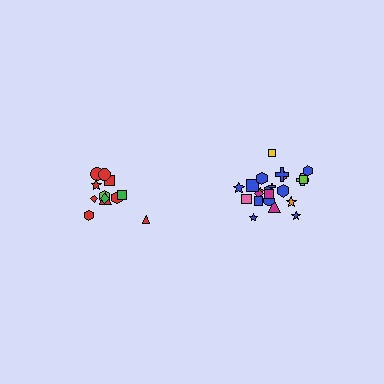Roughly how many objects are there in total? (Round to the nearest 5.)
Roughly 35 objects in total.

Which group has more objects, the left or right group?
The right group.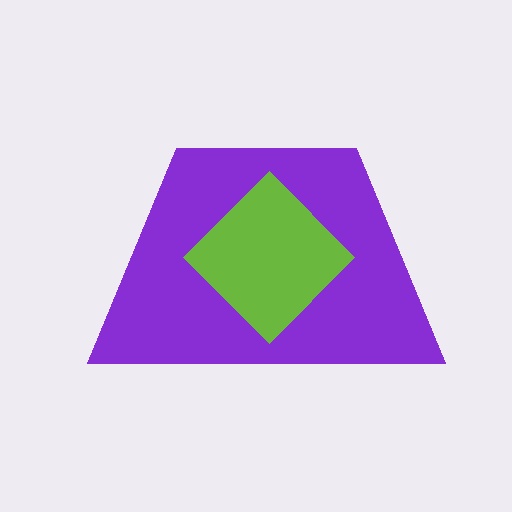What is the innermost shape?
The lime diamond.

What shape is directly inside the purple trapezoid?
The lime diamond.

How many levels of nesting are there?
2.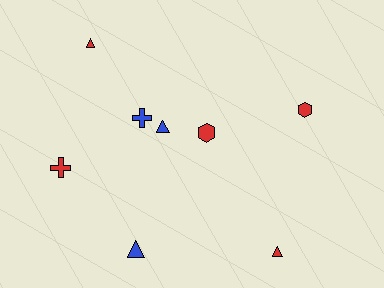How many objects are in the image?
There are 8 objects.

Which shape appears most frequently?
Triangle, with 4 objects.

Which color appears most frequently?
Red, with 5 objects.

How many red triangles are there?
There are 2 red triangles.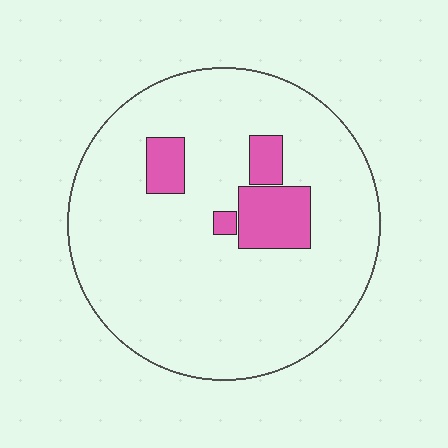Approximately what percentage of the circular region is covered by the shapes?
Approximately 10%.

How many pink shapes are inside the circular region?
4.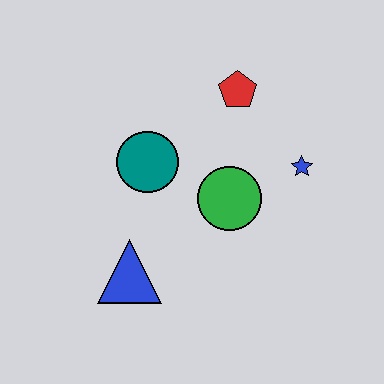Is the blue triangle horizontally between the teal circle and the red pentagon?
No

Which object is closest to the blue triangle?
The teal circle is closest to the blue triangle.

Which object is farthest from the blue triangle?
The red pentagon is farthest from the blue triangle.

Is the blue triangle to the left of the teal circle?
Yes